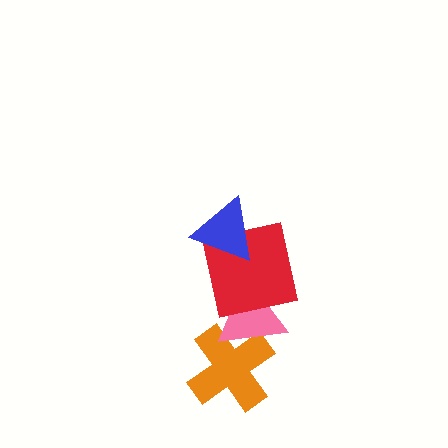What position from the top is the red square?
The red square is 2nd from the top.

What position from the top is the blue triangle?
The blue triangle is 1st from the top.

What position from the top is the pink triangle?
The pink triangle is 3rd from the top.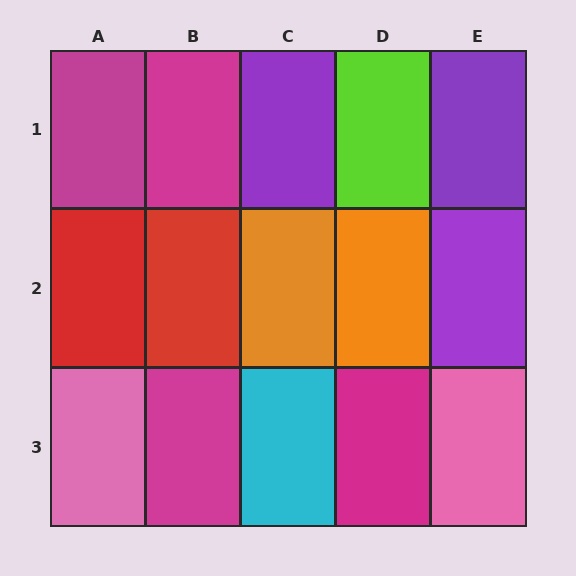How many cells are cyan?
1 cell is cyan.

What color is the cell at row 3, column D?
Magenta.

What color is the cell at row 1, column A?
Magenta.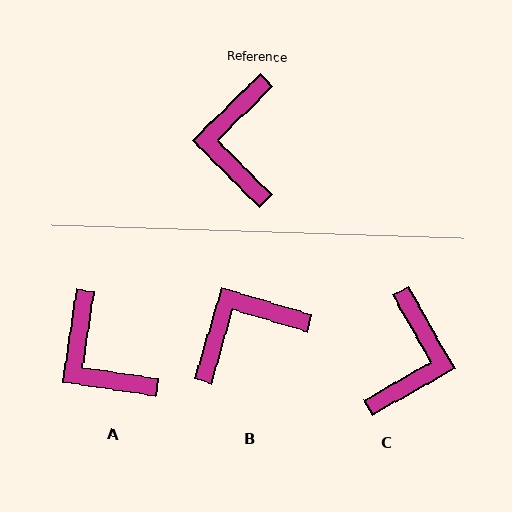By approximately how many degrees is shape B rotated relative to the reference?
Approximately 61 degrees clockwise.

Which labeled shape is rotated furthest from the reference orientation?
C, about 165 degrees away.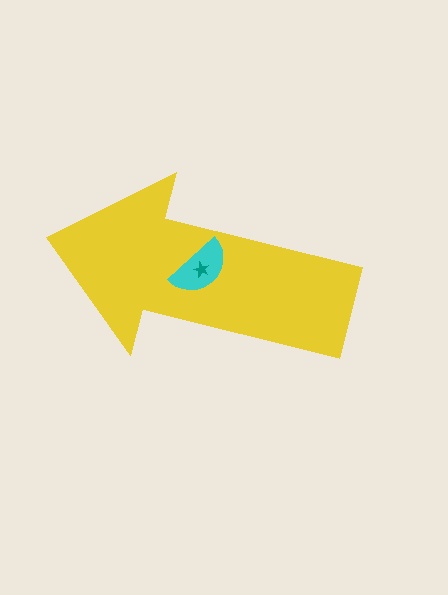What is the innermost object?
The teal star.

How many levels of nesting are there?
3.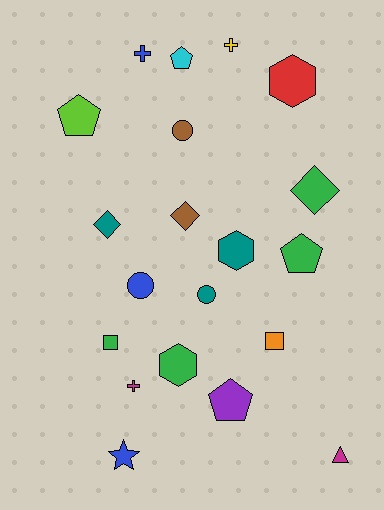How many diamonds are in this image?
There are 3 diamonds.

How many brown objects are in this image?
There are 2 brown objects.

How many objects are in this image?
There are 20 objects.